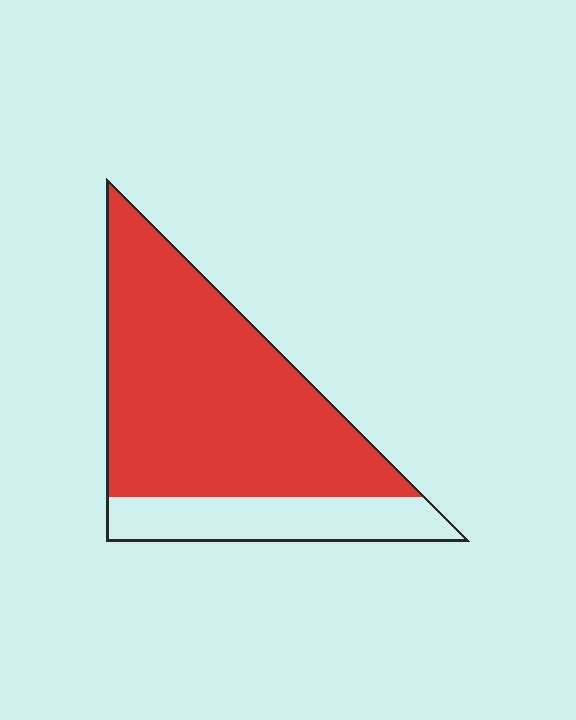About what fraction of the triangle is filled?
About three quarters (3/4).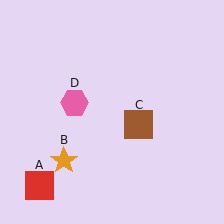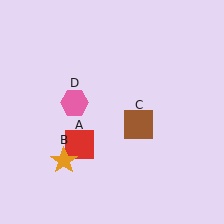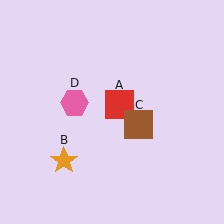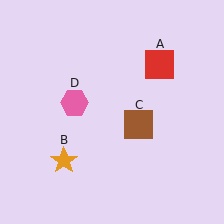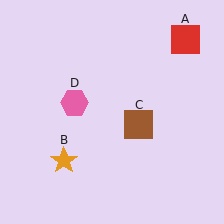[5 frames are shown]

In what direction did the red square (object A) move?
The red square (object A) moved up and to the right.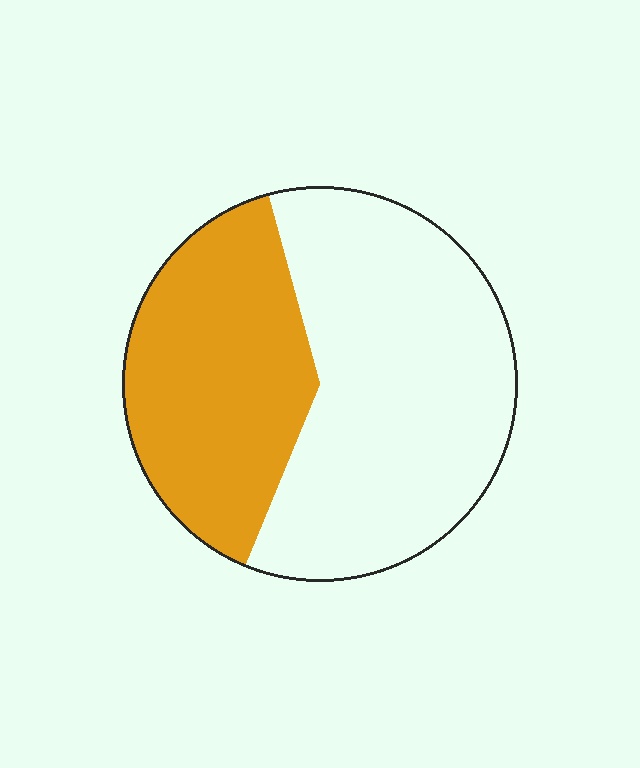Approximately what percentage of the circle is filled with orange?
Approximately 40%.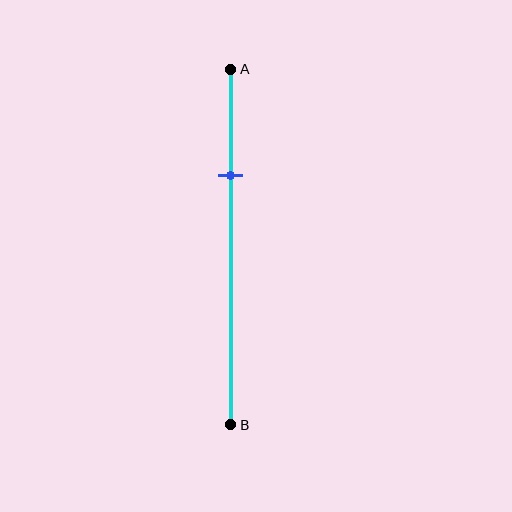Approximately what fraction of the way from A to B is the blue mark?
The blue mark is approximately 30% of the way from A to B.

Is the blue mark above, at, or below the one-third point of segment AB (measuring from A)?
The blue mark is above the one-third point of segment AB.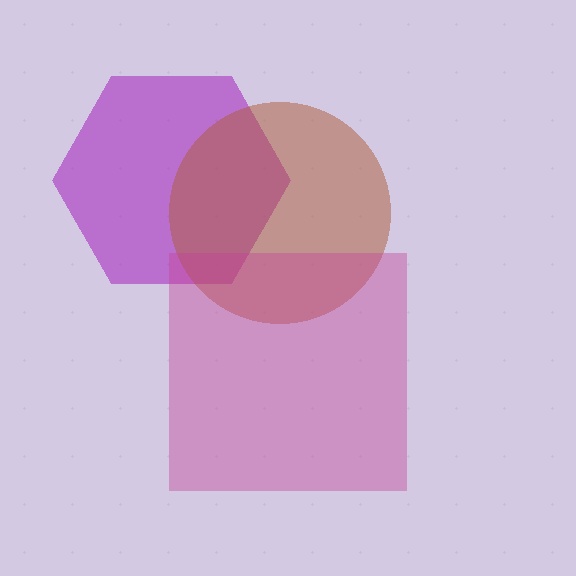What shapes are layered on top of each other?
The layered shapes are: a purple hexagon, a brown circle, a magenta square.